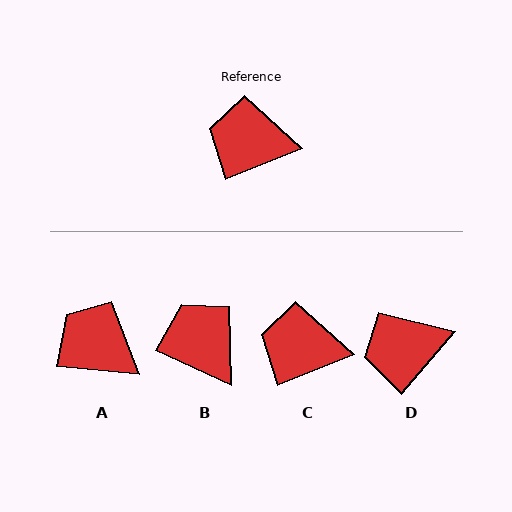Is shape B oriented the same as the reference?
No, it is off by about 47 degrees.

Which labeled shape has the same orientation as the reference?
C.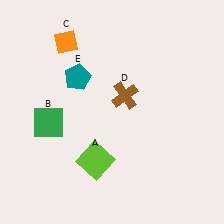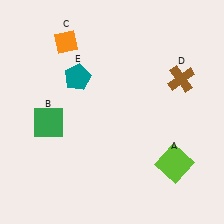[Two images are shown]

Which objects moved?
The objects that moved are: the lime square (A), the brown cross (D).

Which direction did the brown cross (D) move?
The brown cross (D) moved right.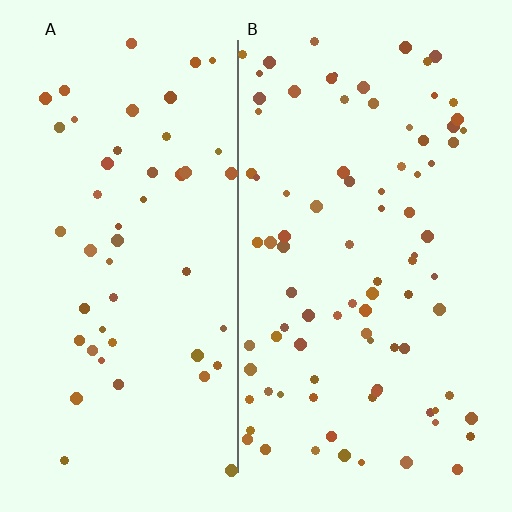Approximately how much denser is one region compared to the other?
Approximately 1.8× — region B over region A.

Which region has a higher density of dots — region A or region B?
B (the right).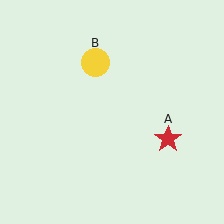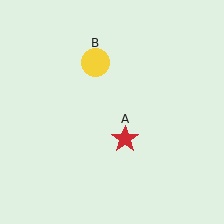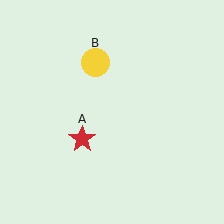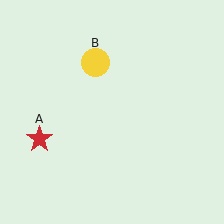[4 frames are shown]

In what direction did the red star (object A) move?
The red star (object A) moved left.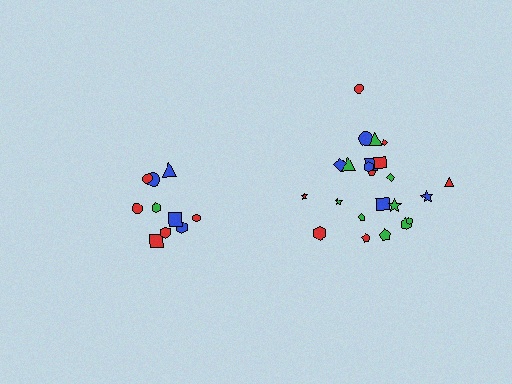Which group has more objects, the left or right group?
The right group.